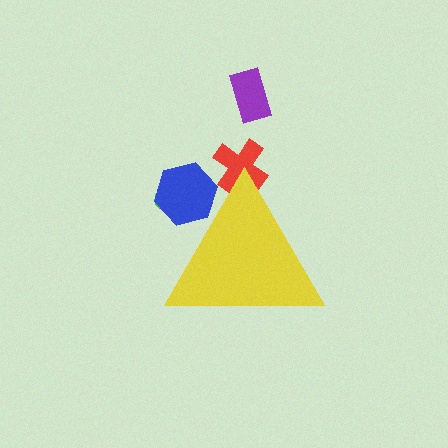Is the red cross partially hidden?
Yes, the red cross is partially hidden behind the yellow triangle.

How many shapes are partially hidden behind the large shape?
3 shapes are partially hidden.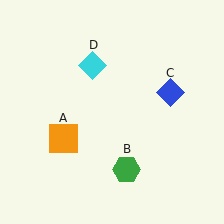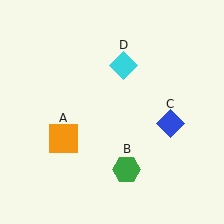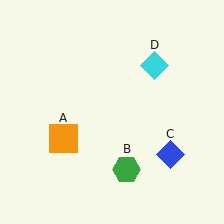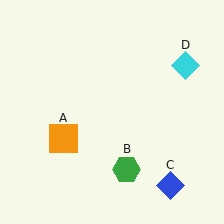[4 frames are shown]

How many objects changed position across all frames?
2 objects changed position: blue diamond (object C), cyan diamond (object D).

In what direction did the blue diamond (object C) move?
The blue diamond (object C) moved down.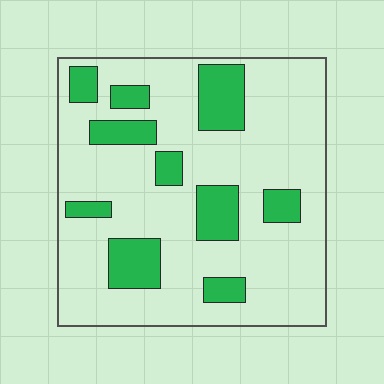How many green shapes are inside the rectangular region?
10.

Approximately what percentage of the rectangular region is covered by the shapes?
Approximately 20%.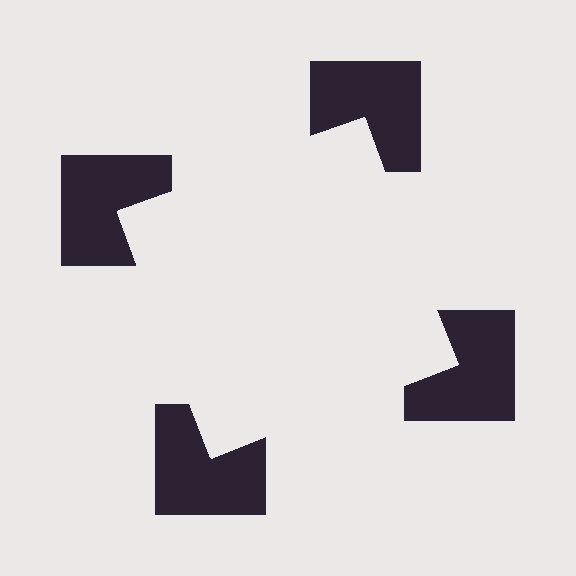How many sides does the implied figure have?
4 sides.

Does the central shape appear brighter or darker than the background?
It typically appears slightly brighter than the background, even though no actual brightness change is drawn.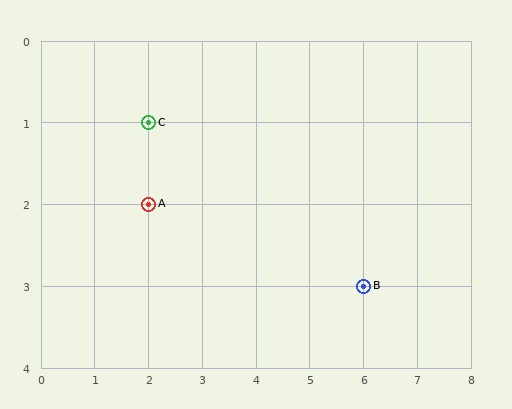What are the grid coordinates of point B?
Point B is at grid coordinates (6, 3).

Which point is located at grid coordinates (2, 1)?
Point C is at (2, 1).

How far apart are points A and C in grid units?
Points A and C are 1 row apart.